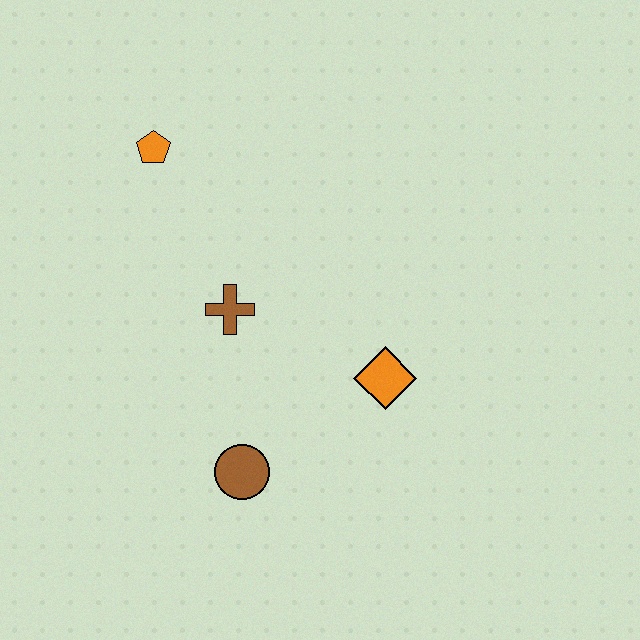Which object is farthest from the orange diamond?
The orange pentagon is farthest from the orange diamond.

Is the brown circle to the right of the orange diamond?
No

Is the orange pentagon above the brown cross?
Yes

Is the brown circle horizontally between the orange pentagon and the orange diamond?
Yes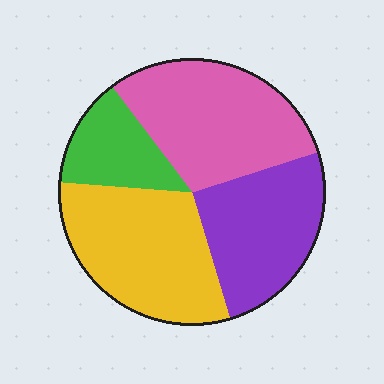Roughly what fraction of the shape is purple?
Purple covers roughly 25% of the shape.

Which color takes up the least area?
Green, at roughly 15%.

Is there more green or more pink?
Pink.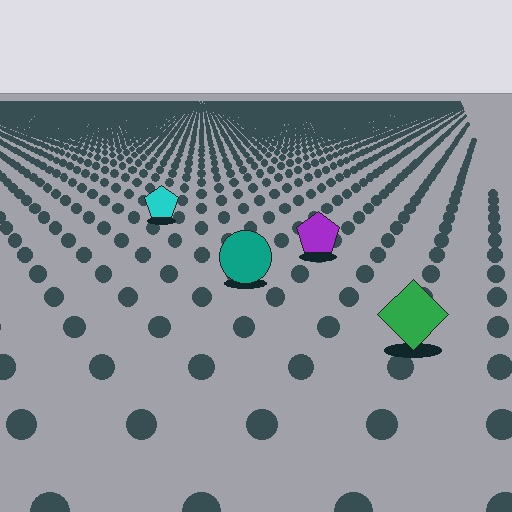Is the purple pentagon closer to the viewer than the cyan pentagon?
Yes. The purple pentagon is closer — you can tell from the texture gradient: the ground texture is coarser near it.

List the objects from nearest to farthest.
From nearest to farthest: the green diamond, the teal circle, the purple pentagon, the cyan pentagon.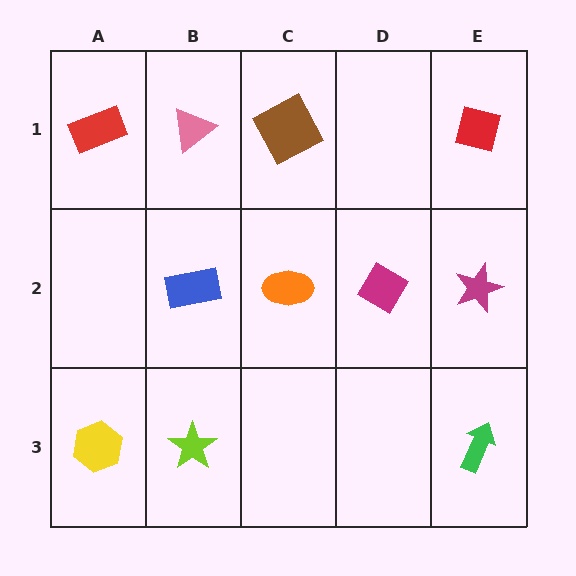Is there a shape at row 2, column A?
No, that cell is empty.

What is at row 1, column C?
A brown square.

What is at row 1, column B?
A pink triangle.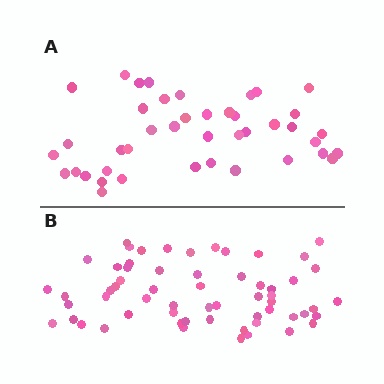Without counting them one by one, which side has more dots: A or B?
Region B (the bottom region) has more dots.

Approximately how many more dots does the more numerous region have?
Region B has approximately 20 more dots than region A.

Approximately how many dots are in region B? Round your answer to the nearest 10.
About 60 dots.